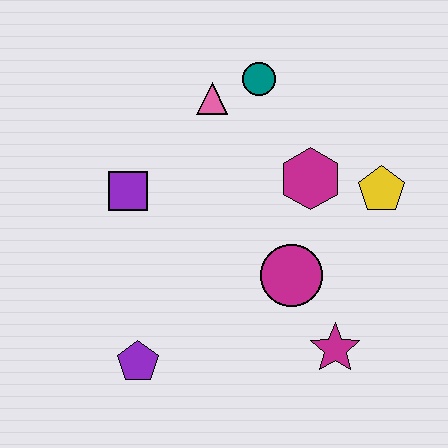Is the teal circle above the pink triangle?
Yes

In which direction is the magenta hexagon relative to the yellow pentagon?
The magenta hexagon is to the left of the yellow pentagon.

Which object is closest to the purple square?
The pink triangle is closest to the purple square.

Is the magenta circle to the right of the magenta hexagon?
No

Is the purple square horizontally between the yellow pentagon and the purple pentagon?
No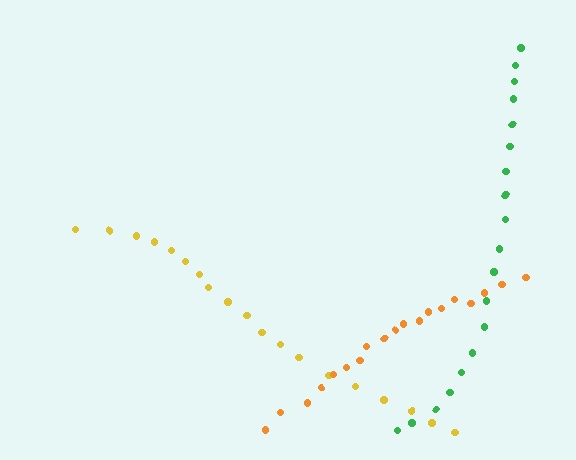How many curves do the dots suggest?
There are 3 distinct paths.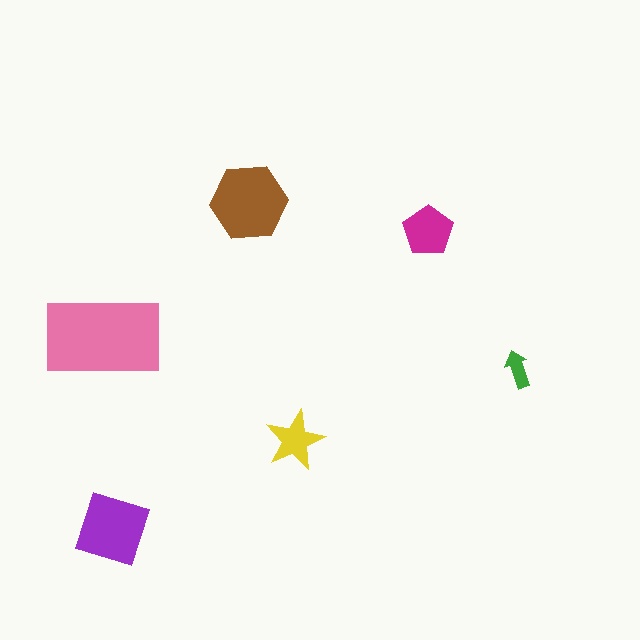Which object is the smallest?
The green arrow.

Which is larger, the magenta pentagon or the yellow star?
The magenta pentagon.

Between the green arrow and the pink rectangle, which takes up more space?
The pink rectangle.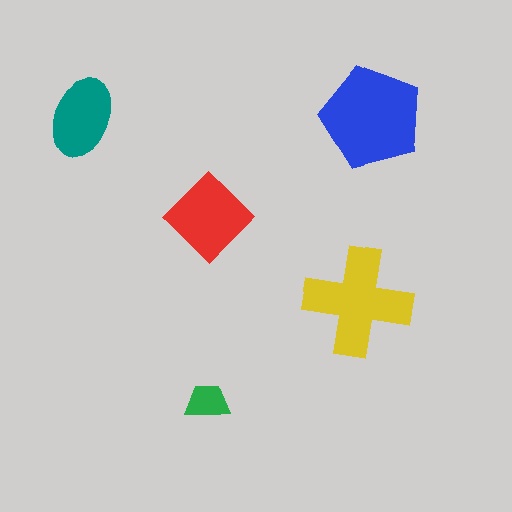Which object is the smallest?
The green trapezoid.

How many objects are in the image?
There are 5 objects in the image.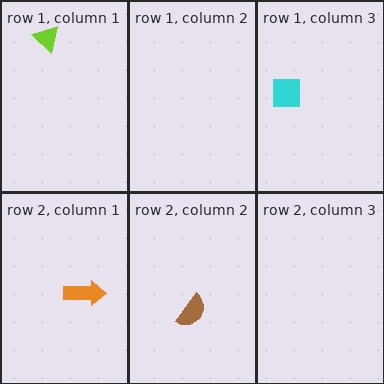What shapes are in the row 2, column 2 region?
The brown semicircle.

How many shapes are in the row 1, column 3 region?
1.